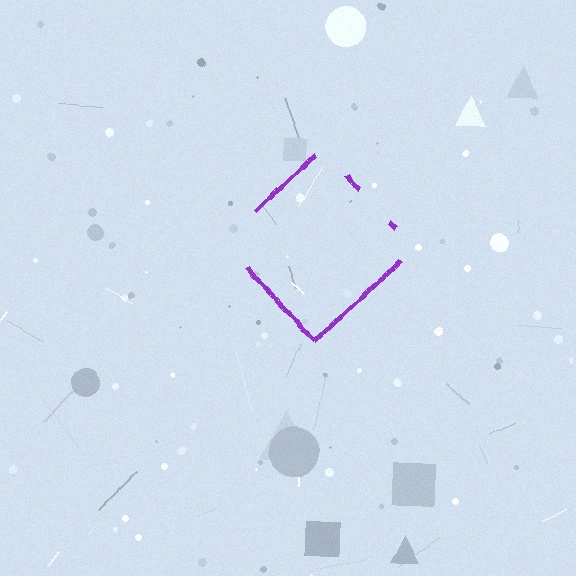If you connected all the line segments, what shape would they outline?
They would outline a diamond.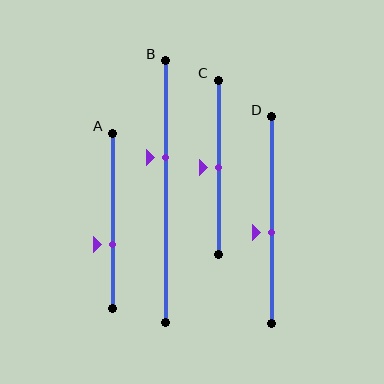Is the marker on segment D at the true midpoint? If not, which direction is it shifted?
No, the marker on segment D is shifted downward by about 6% of the segment length.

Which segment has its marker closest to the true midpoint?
Segment C has its marker closest to the true midpoint.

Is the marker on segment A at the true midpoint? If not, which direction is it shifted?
No, the marker on segment A is shifted downward by about 14% of the segment length.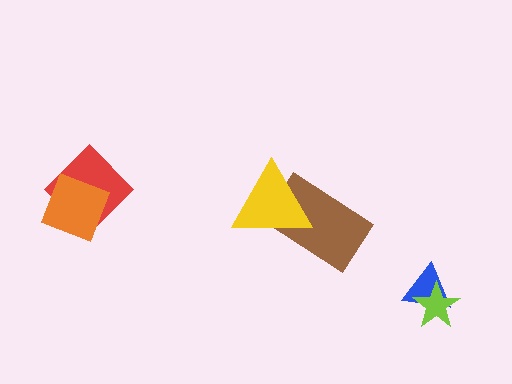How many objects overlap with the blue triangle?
1 object overlaps with the blue triangle.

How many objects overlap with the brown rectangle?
1 object overlaps with the brown rectangle.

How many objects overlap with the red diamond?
1 object overlaps with the red diamond.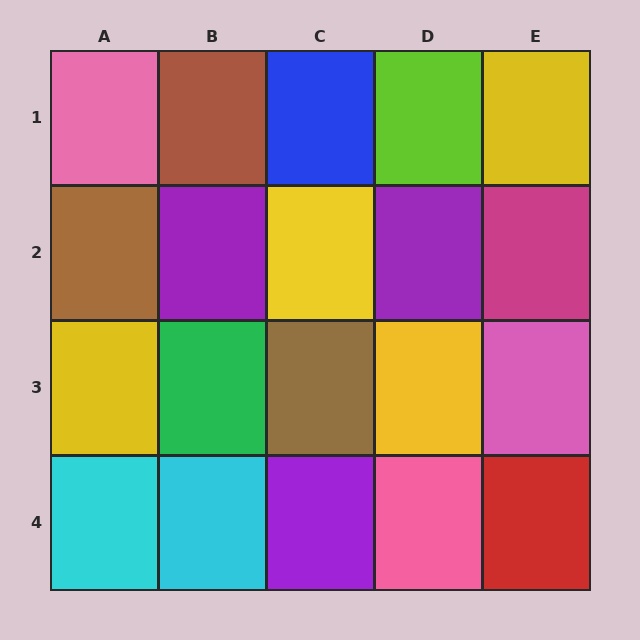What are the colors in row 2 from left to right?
Brown, purple, yellow, purple, magenta.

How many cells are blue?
1 cell is blue.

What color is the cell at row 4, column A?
Cyan.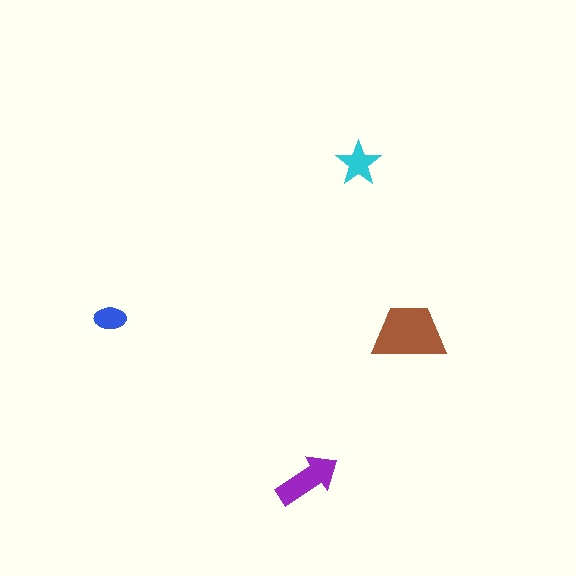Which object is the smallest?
The blue ellipse.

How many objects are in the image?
There are 4 objects in the image.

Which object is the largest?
The brown trapezoid.